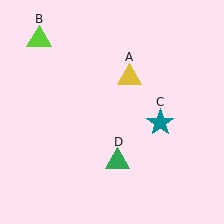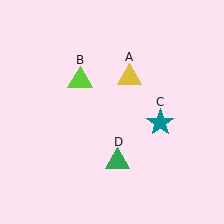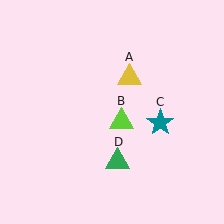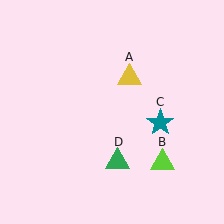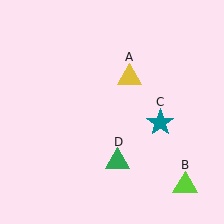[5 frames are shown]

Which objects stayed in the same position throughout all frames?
Yellow triangle (object A) and teal star (object C) and green triangle (object D) remained stationary.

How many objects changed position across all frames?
1 object changed position: lime triangle (object B).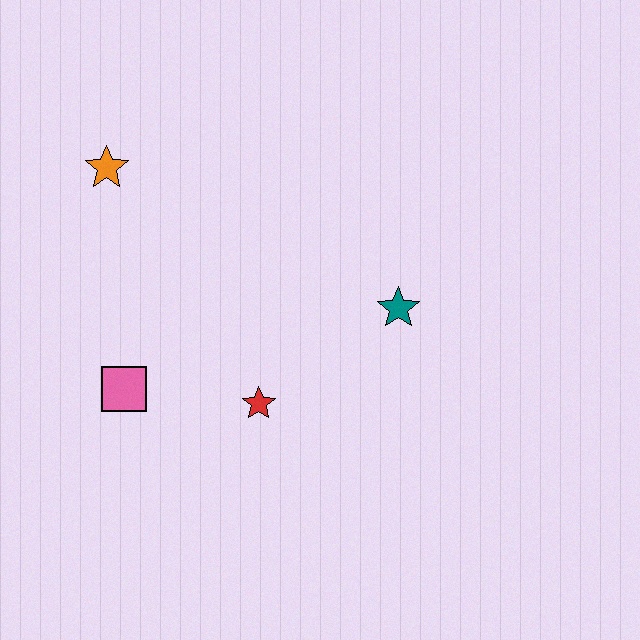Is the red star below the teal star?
Yes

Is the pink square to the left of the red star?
Yes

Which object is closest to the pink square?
The red star is closest to the pink square.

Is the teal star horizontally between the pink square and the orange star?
No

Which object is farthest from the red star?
The orange star is farthest from the red star.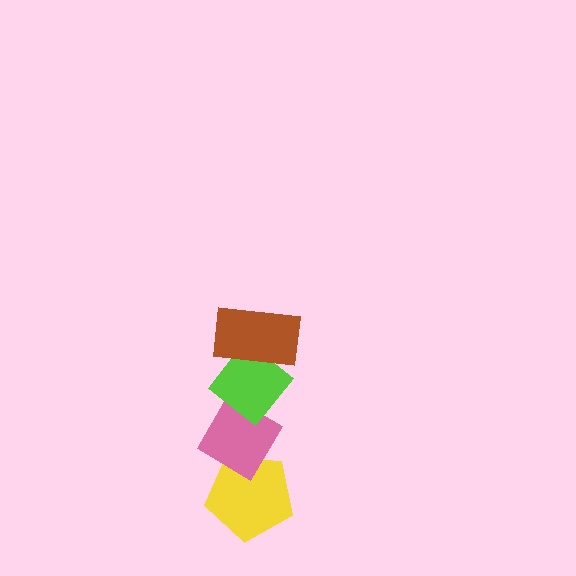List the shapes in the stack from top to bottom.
From top to bottom: the brown rectangle, the lime diamond, the pink diamond, the yellow pentagon.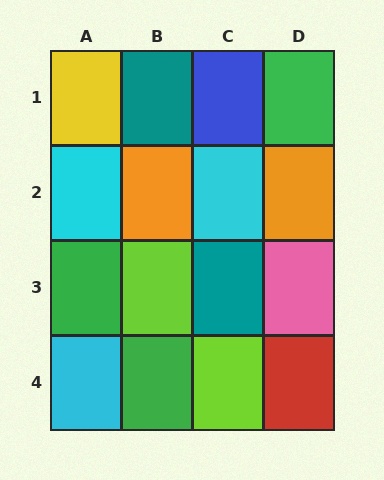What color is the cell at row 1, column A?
Yellow.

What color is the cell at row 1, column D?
Green.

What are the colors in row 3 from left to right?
Green, lime, teal, pink.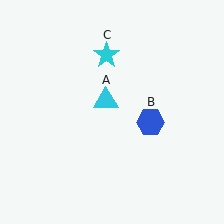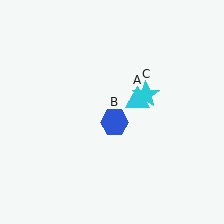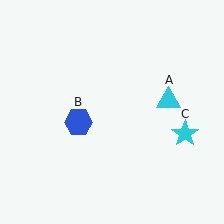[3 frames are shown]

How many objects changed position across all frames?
3 objects changed position: cyan triangle (object A), blue hexagon (object B), cyan star (object C).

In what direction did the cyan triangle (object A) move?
The cyan triangle (object A) moved right.